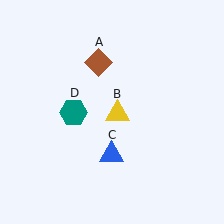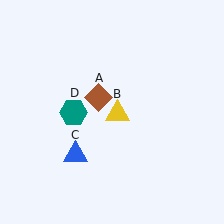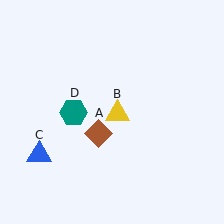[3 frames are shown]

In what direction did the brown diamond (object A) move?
The brown diamond (object A) moved down.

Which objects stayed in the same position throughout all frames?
Yellow triangle (object B) and teal hexagon (object D) remained stationary.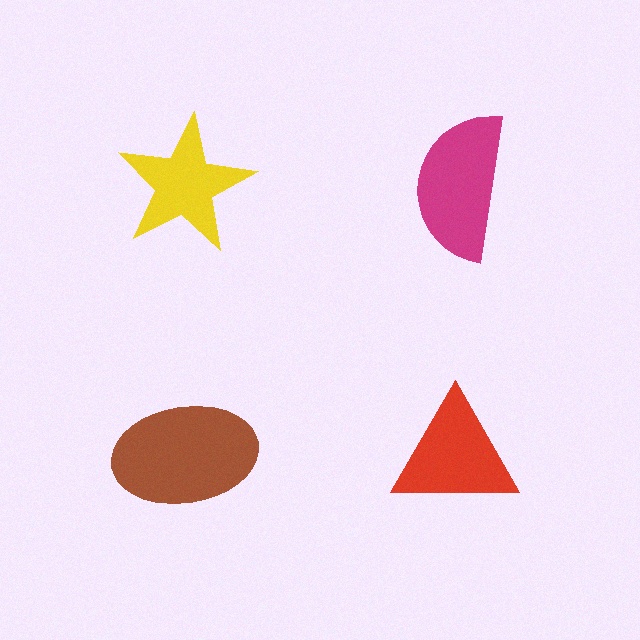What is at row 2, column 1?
A brown ellipse.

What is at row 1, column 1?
A yellow star.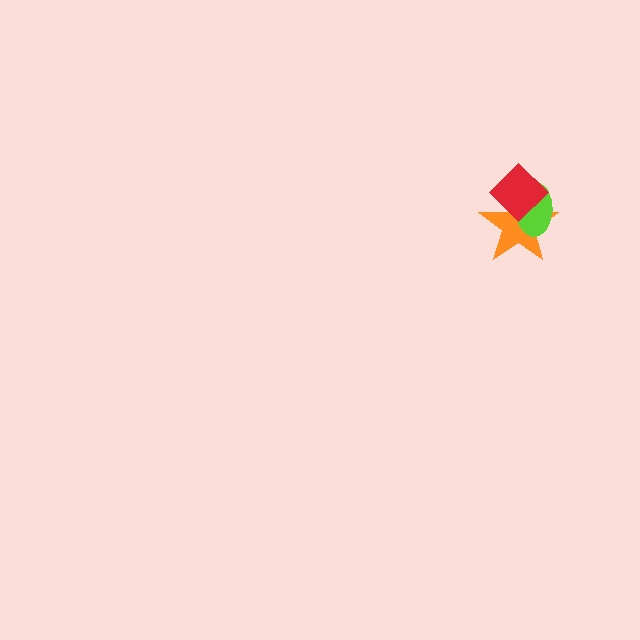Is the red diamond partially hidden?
No, no other shape covers it.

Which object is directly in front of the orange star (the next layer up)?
The lime ellipse is directly in front of the orange star.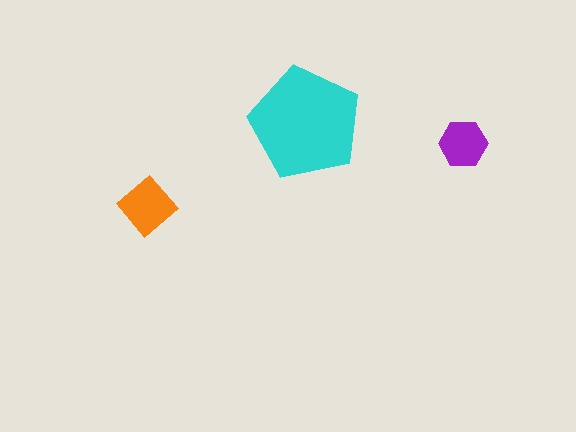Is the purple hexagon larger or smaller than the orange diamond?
Smaller.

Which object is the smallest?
The purple hexagon.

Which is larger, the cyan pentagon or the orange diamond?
The cyan pentagon.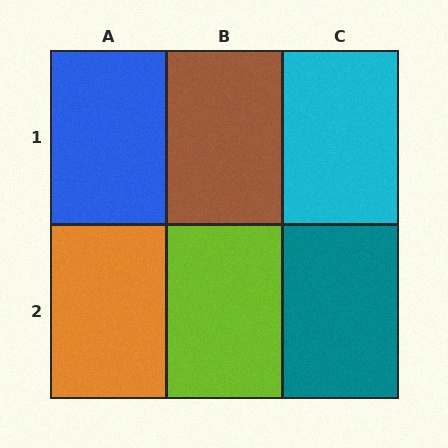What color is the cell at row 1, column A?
Blue.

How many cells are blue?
1 cell is blue.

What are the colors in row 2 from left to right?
Orange, lime, teal.